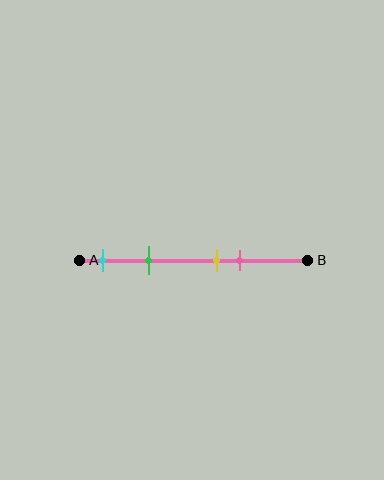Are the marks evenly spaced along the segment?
No, the marks are not evenly spaced.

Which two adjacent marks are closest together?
The yellow and pink marks are the closest adjacent pair.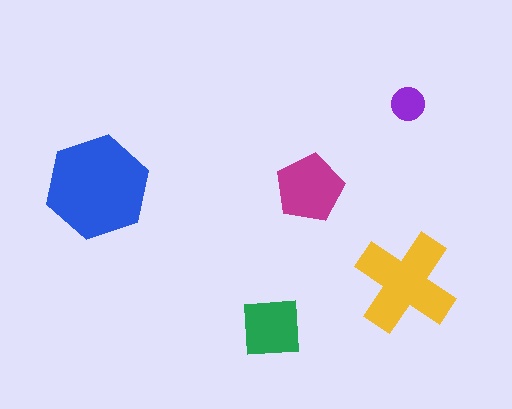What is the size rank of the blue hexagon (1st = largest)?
1st.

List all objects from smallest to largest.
The purple circle, the green square, the magenta pentagon, the yellow cross, the blue hexagon.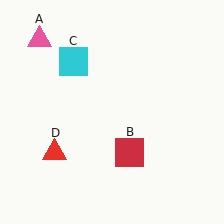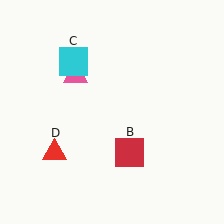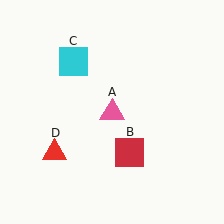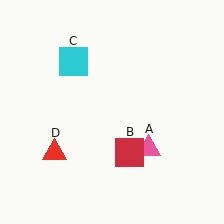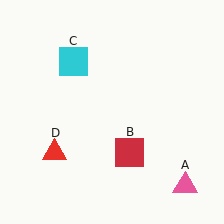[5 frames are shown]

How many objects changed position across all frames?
1 object changed position: pink triangle (object A).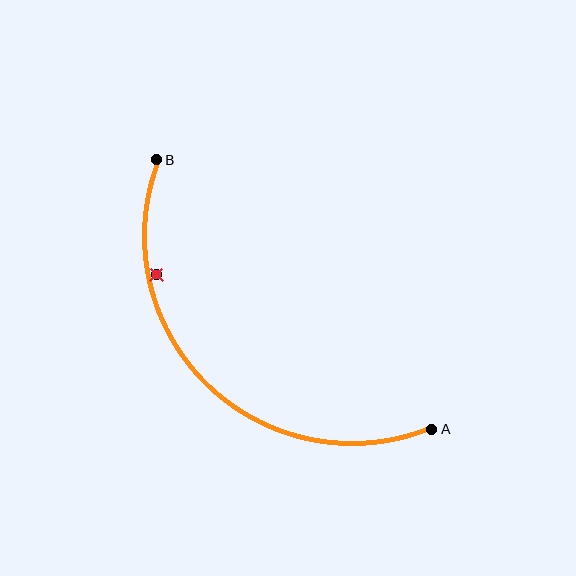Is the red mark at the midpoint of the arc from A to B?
No — the red mark does not lie on the arc at all. It sits slightly inside the curve.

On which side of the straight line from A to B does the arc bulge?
The arc bulges below and to the left of the straight line connecting A and B.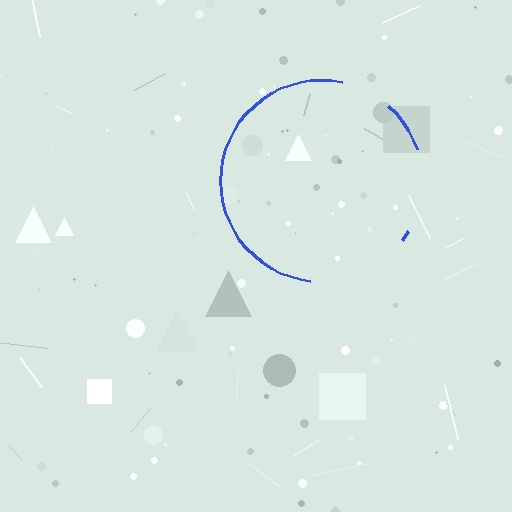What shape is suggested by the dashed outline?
The dashed outline suggests a circle.